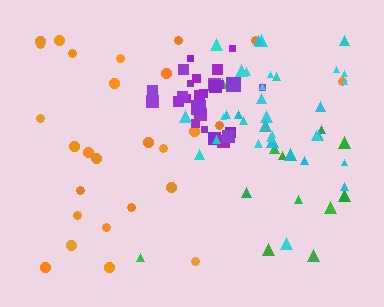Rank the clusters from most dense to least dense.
purple, cyan, orange, green.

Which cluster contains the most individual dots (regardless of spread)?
Cyan (34).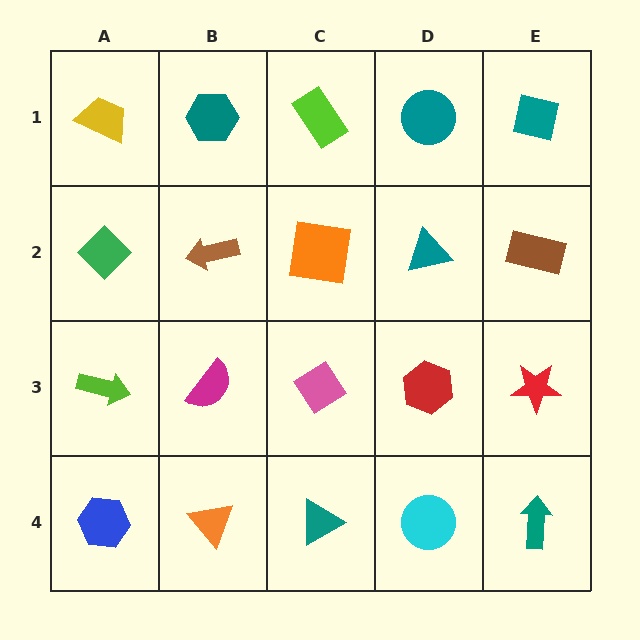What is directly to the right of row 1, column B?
A lime rectangle.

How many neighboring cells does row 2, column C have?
4.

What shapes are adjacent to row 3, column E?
A brown rectangle (row 2, column E), a teal arrow (row 4, column E), a red hexagon (row 3, column D).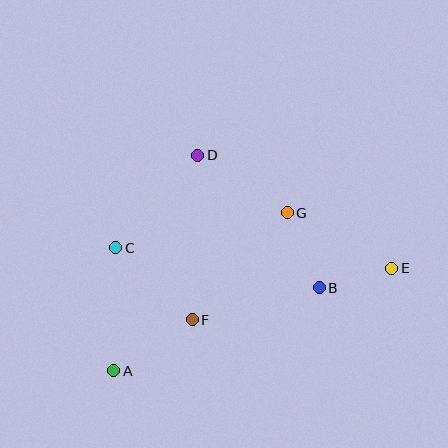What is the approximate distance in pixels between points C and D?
The distance between C and D is approximately 123 pixels.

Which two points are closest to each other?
Points B and E are closest to each other.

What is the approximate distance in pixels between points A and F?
The distance between A and F is approximately 94 pixels.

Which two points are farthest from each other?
Points A and E are farthest from each other.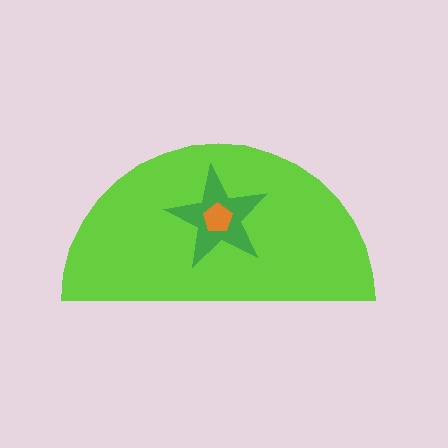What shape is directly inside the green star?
The orange pentagon.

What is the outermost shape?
The lime semicircle.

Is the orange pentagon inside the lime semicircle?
Yes.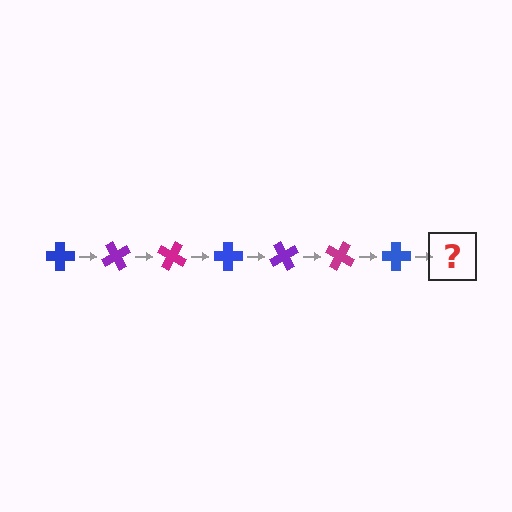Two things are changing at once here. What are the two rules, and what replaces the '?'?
The two rules are that it rotates 60 degrees each step and the color cycles through blue, purple, and magenta. The '?' should be a purple cross, rotated 420 degrees from the start.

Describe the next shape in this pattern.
It should be a purple cross, rotated 420 degrees from the start.